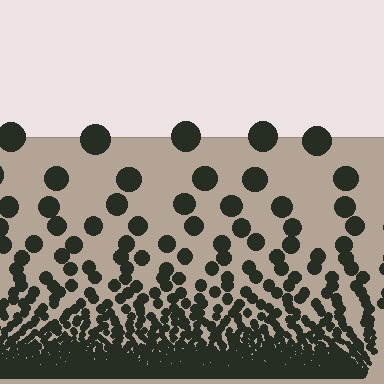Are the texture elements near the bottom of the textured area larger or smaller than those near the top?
Smaller. The gradient is inverted — elements near the bottom are smaller and denser.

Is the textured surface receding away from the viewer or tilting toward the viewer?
The surface appears to tilt toward the viewer. Texture elements get larger and sparser toward the top.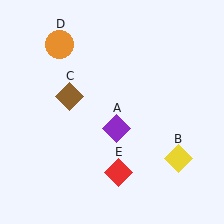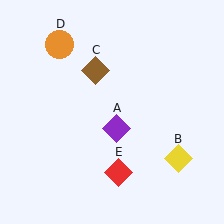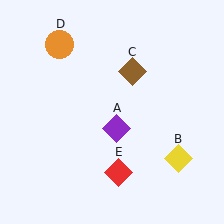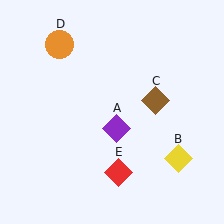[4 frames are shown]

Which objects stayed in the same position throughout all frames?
Purple diamond (object A) and yellow diamond (object B) and orange circle (object D) and red diamond (object E) remained stationary.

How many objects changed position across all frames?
1 object changed position: brown diamond (object C).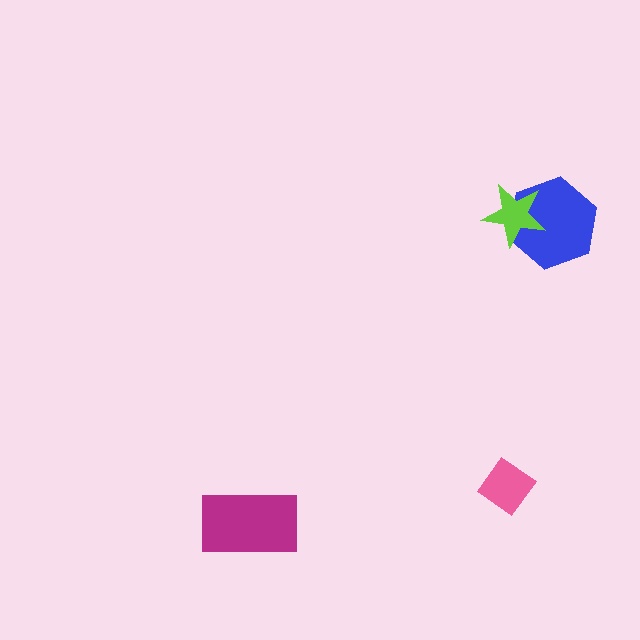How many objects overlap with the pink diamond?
0 objects overlap with the pink diamond.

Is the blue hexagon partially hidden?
Yes, it is partially covered by another shape.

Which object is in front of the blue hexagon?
The lime star is in front of the blue hexagon.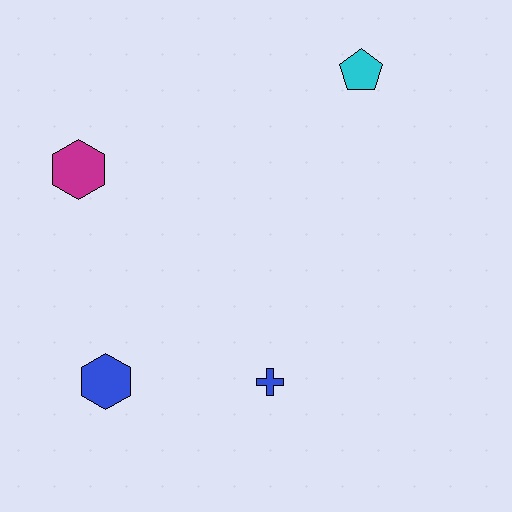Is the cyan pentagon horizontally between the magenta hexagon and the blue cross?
No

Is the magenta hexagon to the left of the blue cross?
Yes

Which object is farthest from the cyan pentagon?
The blue hexagon is farthest from the cyan pentagon.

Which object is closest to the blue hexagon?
The blue cross is closest to the blue hexagon.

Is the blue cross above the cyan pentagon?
No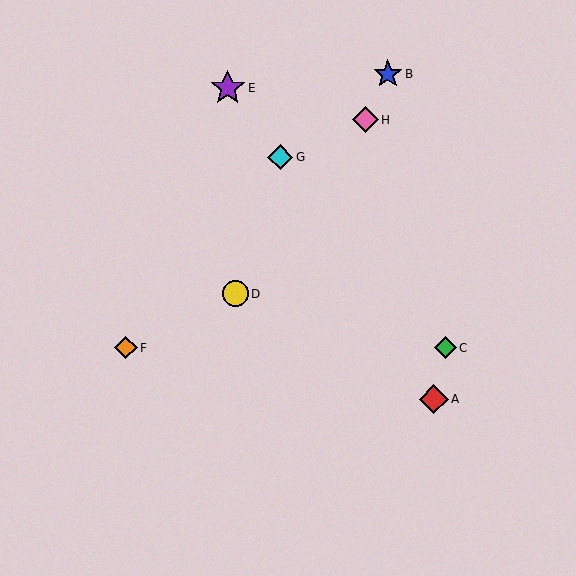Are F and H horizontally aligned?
No, F is at y≈348 and H is at y≈120.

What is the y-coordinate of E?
Object E is at y≈88.